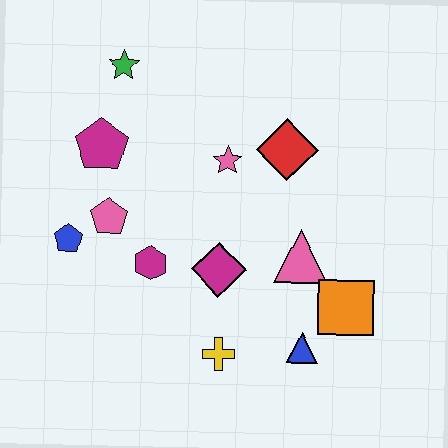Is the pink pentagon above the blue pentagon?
Yes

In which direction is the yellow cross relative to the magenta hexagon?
The yellow cross is below the magenta hexagon.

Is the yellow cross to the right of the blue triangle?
No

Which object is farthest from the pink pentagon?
The orange square is farthest from the pink pentagon.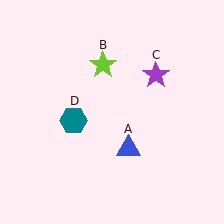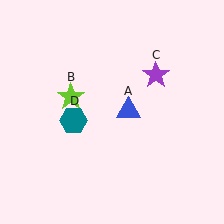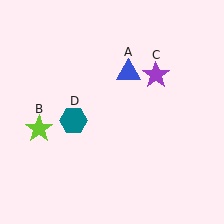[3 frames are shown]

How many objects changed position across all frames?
2 objects changed position: blue triangle (object A), lime star (object B).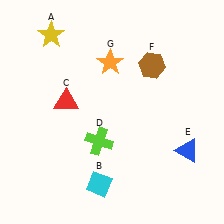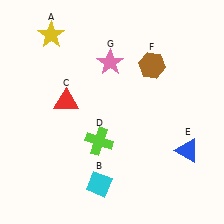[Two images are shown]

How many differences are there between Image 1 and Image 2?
There is 1 difference between the two images.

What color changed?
The star (G) changed from orange in Image 1 to pink in Image 2.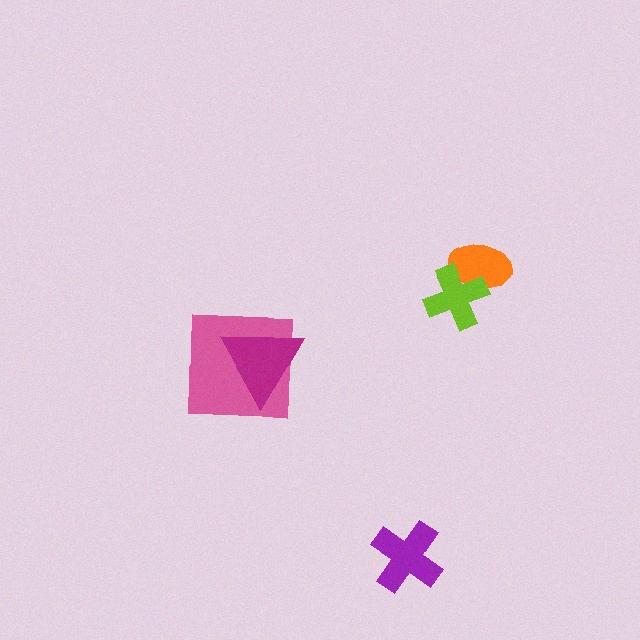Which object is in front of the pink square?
The magenta triangle is in front of the pink square.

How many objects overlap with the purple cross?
0 objects overlap with the purple cross.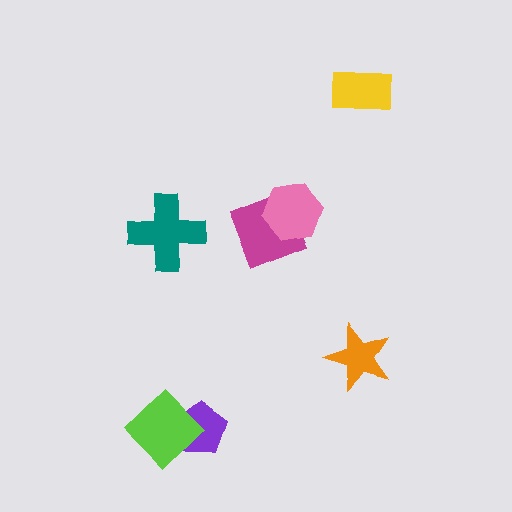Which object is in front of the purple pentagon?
The lime diamond is in front of the purple pentagon.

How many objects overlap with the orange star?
0 objects overlap with the orange star.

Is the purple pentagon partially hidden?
Yes, it is partially covered by another shape.